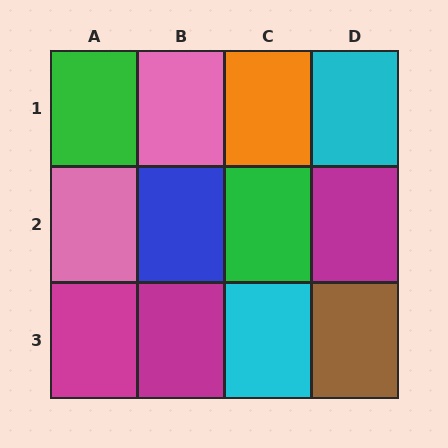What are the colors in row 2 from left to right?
Pink, blue, green, magenta.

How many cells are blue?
1 cell is blue.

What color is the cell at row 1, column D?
Cyan.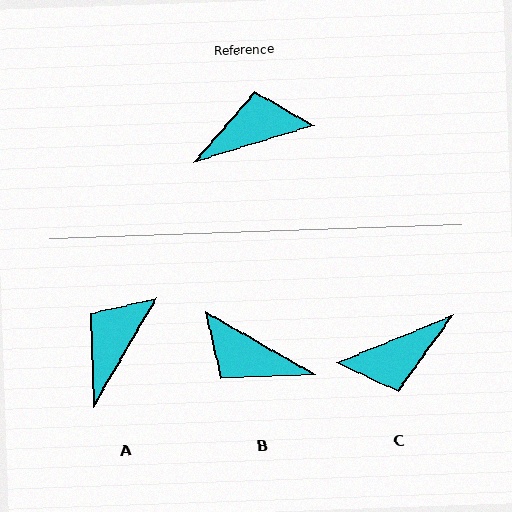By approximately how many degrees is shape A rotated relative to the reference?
Approximately 43 degrees counter-clockwise.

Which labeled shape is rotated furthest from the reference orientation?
C, about 174 degrees away.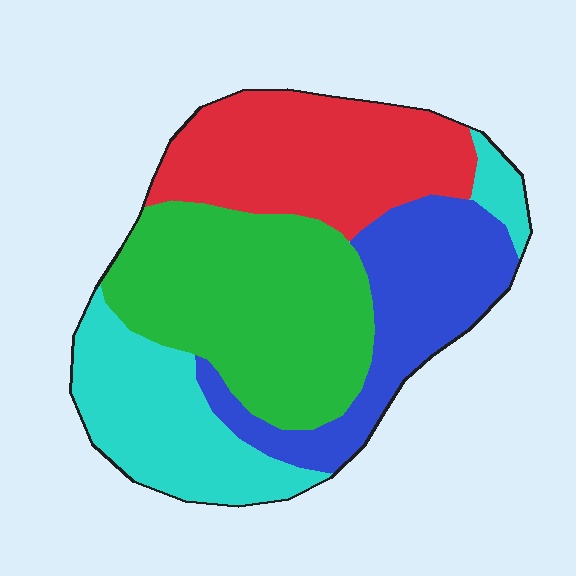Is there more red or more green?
Green.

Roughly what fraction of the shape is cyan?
Cyan covers 22% of the shape.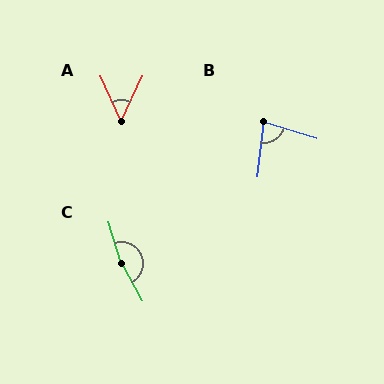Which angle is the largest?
C, at approximately 168 degrees.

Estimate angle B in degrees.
Approximately 80 degrees.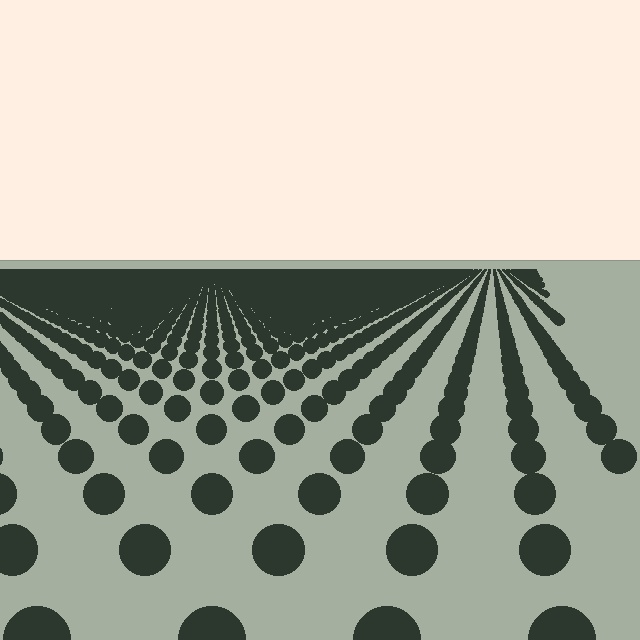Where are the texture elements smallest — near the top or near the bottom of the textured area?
Near the top.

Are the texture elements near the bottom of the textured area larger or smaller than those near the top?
Larger. Near the bottom, elements are closer to the viewer and appear at a bigger on-screen size.